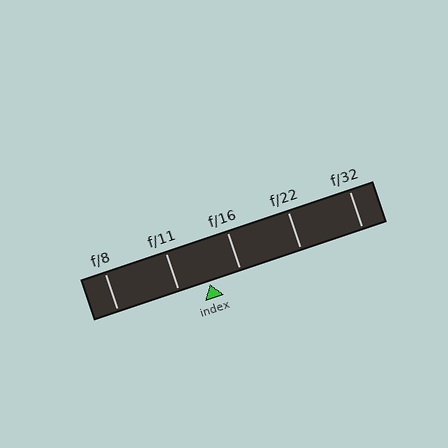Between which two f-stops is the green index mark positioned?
The index mark is between f/11 and f/16.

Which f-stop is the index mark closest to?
The index mark is closest to f/11.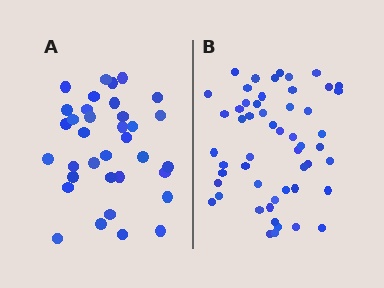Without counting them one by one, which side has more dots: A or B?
Region B (the right region) has more dots.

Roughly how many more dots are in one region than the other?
Region B has approximately 20 more dots than region A.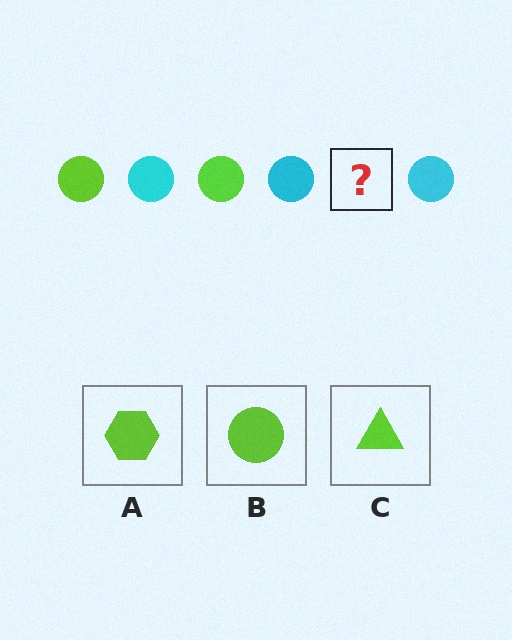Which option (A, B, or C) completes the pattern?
B.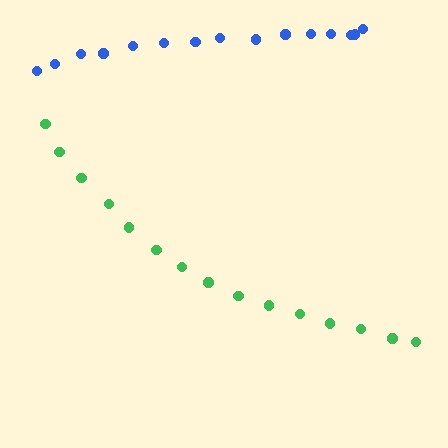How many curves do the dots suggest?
There are 2 distinct paths.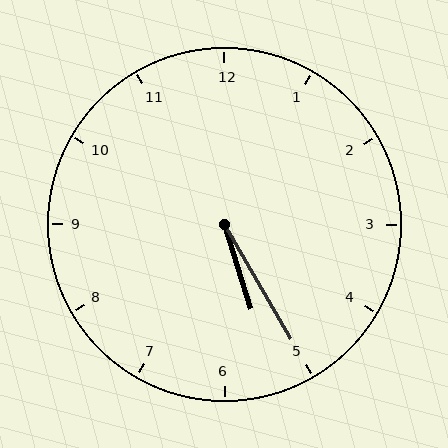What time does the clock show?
5:25.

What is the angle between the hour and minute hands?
Approximately 12 degrees.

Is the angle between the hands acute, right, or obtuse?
It is acute.